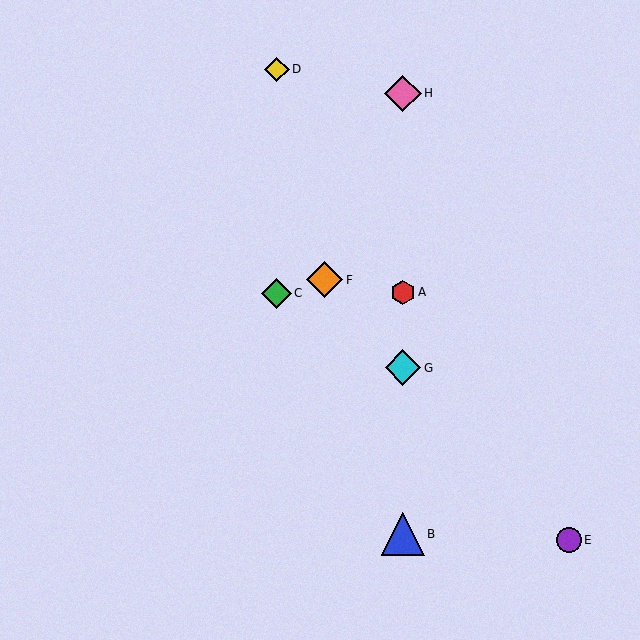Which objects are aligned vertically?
Objects A, B, G, H are aligned vertically.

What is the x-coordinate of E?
Object E is at x≈569.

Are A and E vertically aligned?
No, A is at x≈403 and E is at x≈569.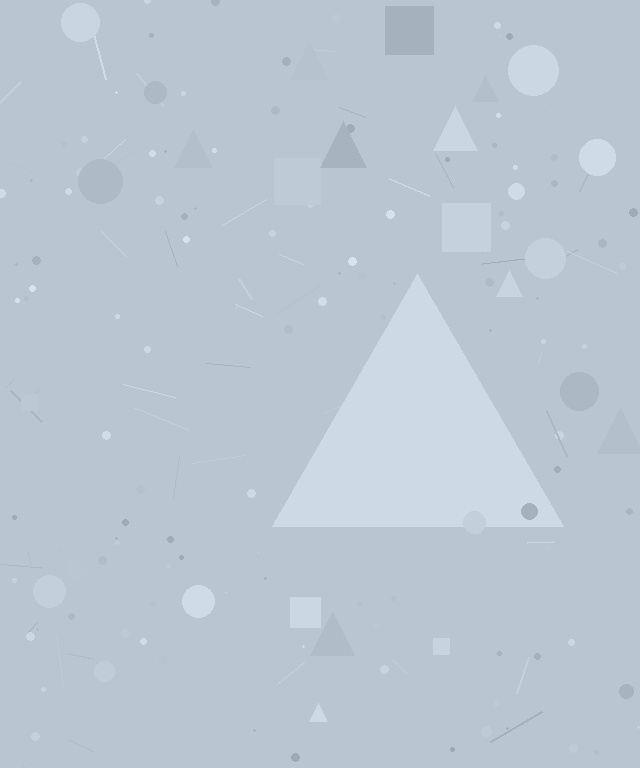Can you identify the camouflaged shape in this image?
The camouflaged shape is a triangle.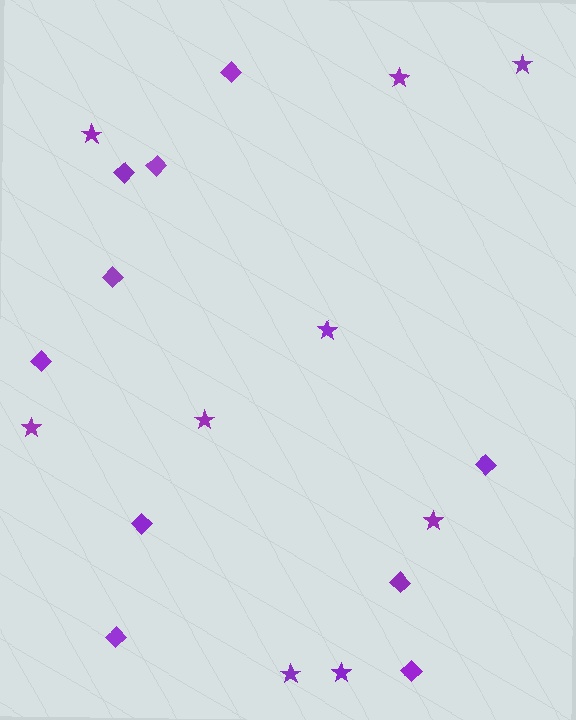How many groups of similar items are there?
There are 2 groups: one group of diamonds (10) and one group of stars (9).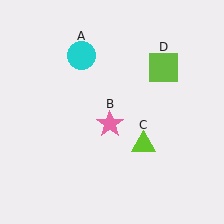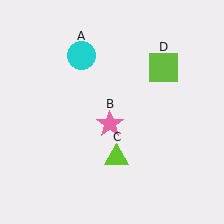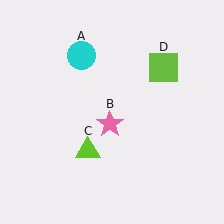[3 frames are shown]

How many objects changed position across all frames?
1 object changed position: lime triangle (object C).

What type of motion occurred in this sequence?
The lime triangle (object C) rotated clockwise around the center of the scene.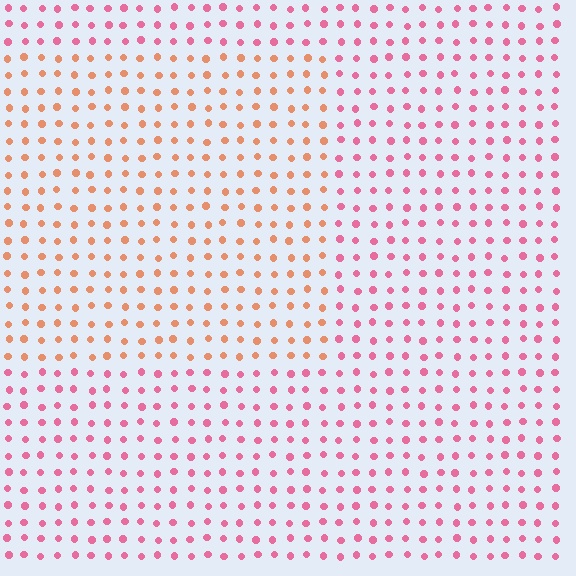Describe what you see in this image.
The image is filled with small pink elements in a uniform arrangement. A rectangle-shaped region is visible where the elements are tinted to a slightly different hue, forming a subtle color boundary.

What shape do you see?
I see a rectangle.